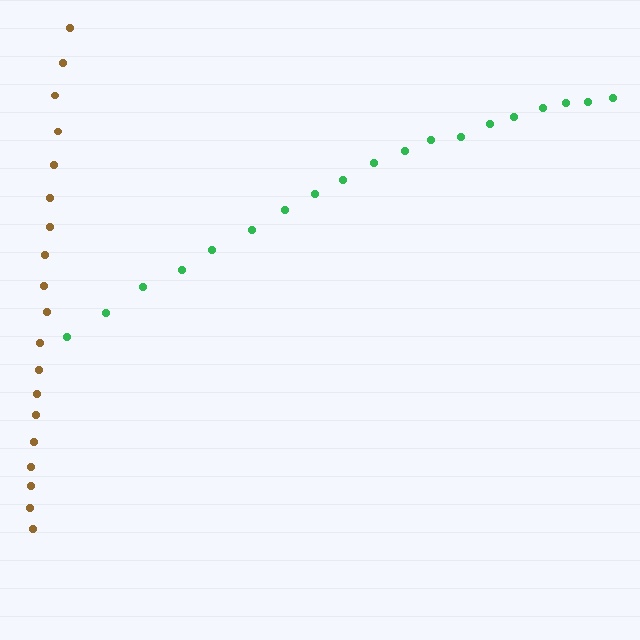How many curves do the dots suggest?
There are 2 distinct paths.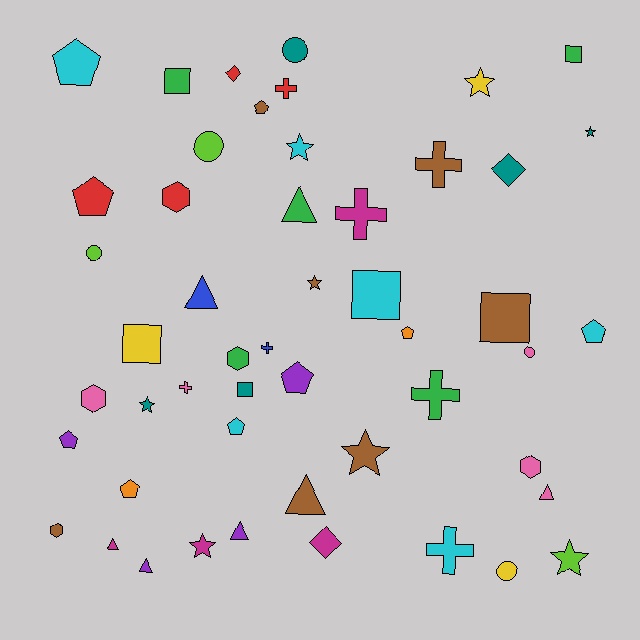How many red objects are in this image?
There are 4 red objects.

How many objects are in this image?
There are 50 objects.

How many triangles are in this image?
There are 7 triangles.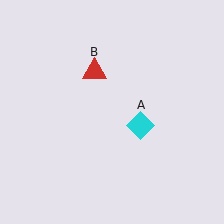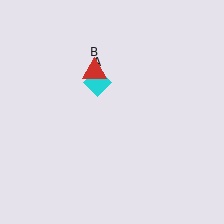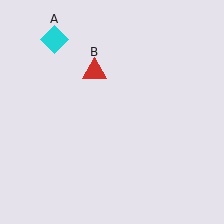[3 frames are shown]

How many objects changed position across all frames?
1 object changed position: cyan diamond (object A).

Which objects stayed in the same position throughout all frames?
Red triangle (object B) remained stationary.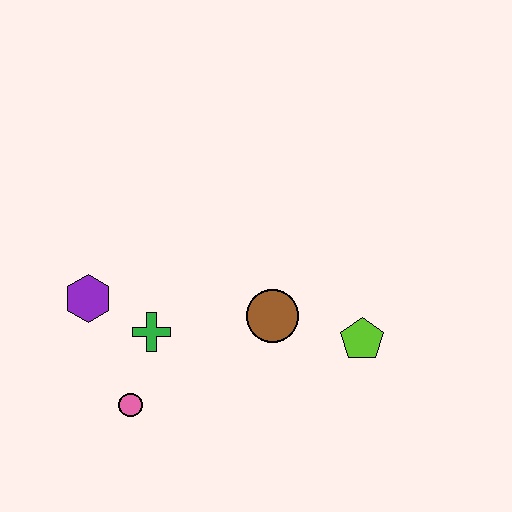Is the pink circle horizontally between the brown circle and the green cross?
No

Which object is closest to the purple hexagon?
The green cross is closest to the purple hexagon.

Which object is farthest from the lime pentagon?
The purple hexagon is farthest from the lime pentagon.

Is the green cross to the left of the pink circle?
No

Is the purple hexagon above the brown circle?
Yes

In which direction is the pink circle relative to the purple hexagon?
The pink circle is below the purple hexagon.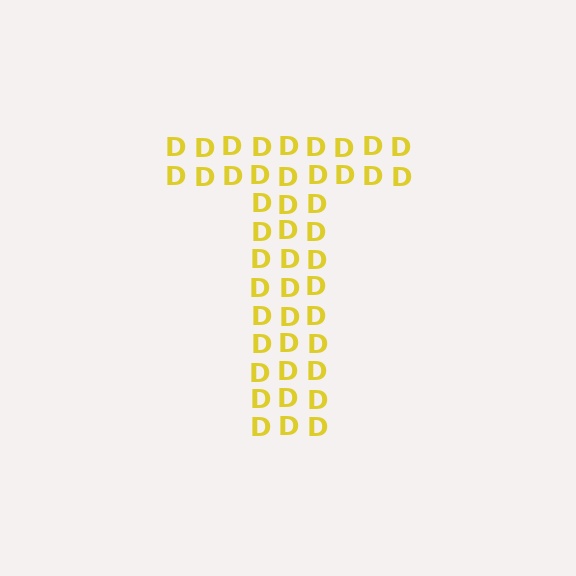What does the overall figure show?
The overall figure shows the letter T.